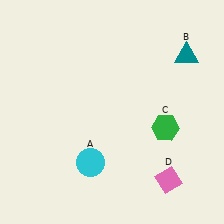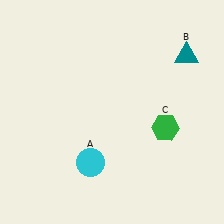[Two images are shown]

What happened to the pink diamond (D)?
The pink diamond (D) was removed in Image 2. It was in the bottom-right area of Image 1.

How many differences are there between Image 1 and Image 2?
There is 1 difference between the two images.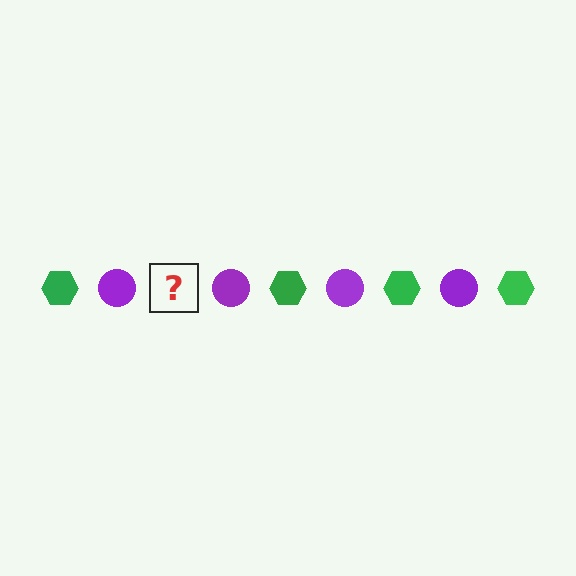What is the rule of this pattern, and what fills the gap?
The rule is that the pattern alternates between green hexagon and purple circle. The gap should be filled with a green hexagon.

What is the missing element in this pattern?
The missing element is a green hexagon.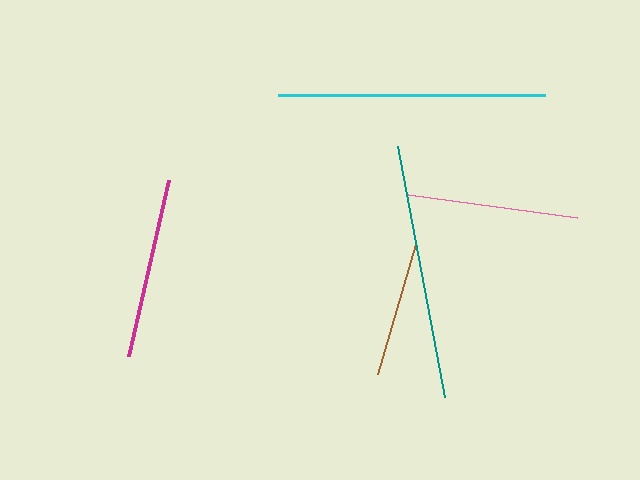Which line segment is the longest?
The cyan line is the longest at approximately 267 pixels.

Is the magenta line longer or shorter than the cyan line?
The cyan line is longer than the magenta line.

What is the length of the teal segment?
The teal segment is approximately 255 pixels long.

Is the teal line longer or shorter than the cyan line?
The cyan line is longer than the teal line.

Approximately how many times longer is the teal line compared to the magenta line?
The teal line is approximately 1.4 times the length of the magenta line.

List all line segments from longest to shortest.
From longest to shortest: cyan, teal, magenta, pink, brown.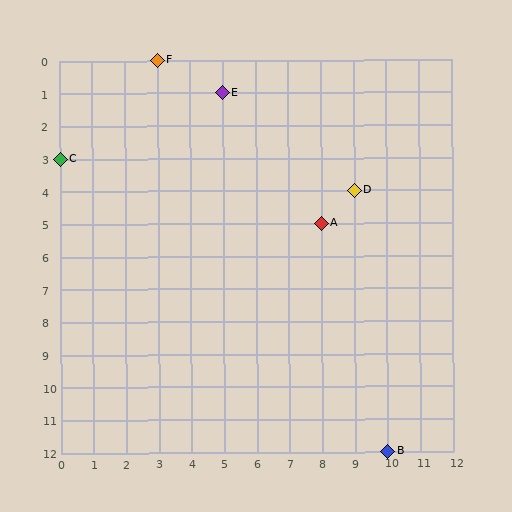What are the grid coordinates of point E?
Point E is at grid coordinates (5, 1).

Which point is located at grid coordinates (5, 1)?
Point E is at (5, 1).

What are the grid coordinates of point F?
Point F is at grid coordinates (3, 0).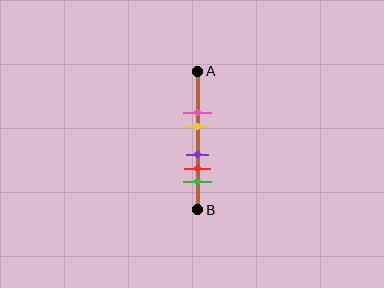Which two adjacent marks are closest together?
The purple and red marks are the closest adjacent pair.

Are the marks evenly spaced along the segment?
No, the marks are not evenly spaced.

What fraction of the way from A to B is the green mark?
The green mark is approximately 80% (0.8) of the way from A to B.